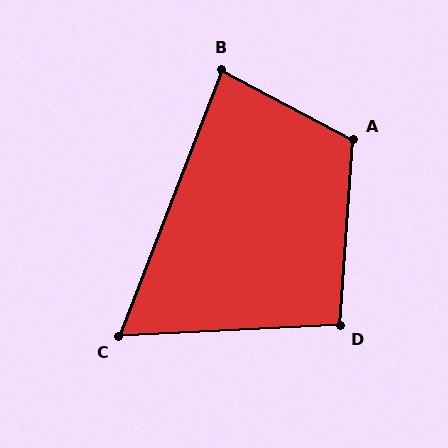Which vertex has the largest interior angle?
A, at approximately 114 degrees.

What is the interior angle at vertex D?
Approximately 97 degrees (obtuse).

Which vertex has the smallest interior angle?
C, at approximately 66 degrees.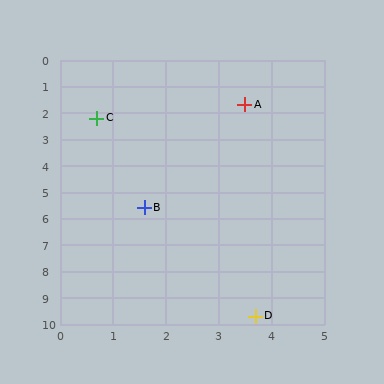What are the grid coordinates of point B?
Point B is at approximately (1.6, 5.6).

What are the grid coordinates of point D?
Point D is at approximately (3.7, 9.7).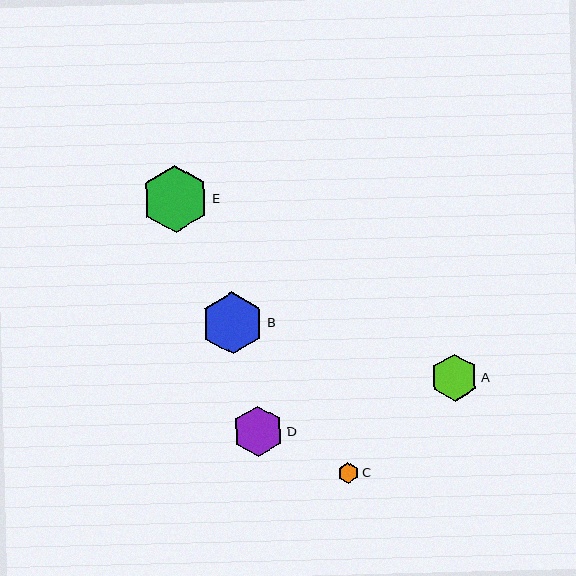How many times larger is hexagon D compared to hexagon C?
Hexagon D is approximately 2.4 times the size of hexagon C.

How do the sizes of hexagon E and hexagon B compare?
Hexagon E and hexagon B are approximately the same size.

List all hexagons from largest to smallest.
From largest to smallest: E, B, D, A, C.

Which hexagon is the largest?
Hexagon E is the largest with a size of approximately 68 pixels.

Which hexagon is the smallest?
Hexagon C is the smallest with a size of approximately 21 pixels.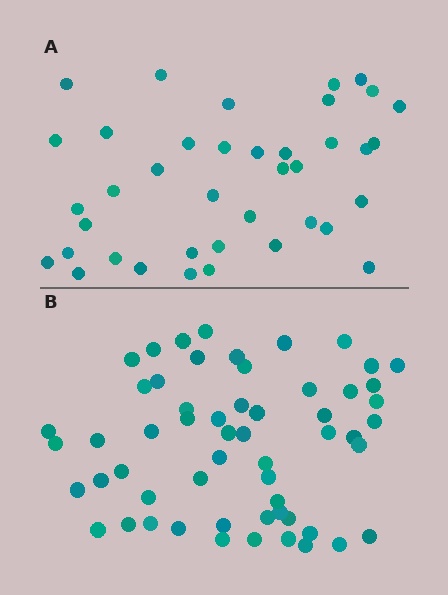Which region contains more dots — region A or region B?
Region B (the bottom region) has more dots.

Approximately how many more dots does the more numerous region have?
Region B has approximately 20 more dots than region A.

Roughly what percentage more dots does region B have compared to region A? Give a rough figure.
About 45% more.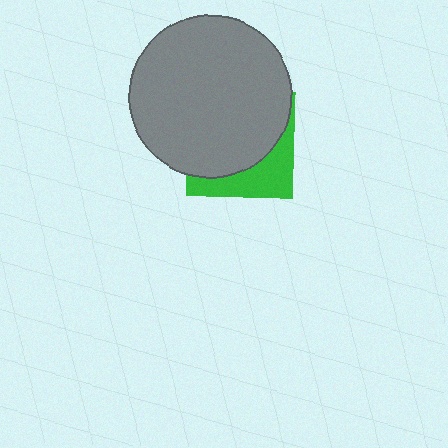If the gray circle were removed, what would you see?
You would see the complete green square.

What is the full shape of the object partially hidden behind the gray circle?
The partially hidden object is a green square.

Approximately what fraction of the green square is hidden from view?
Roughly 68% of the green square is hidden behind the gray circle.